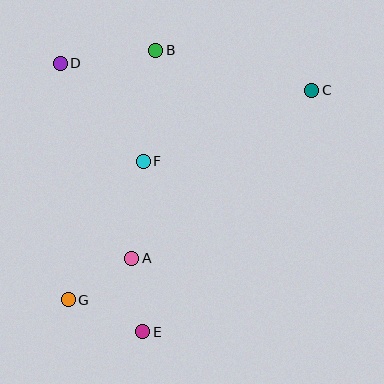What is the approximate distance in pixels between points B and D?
The distance between B and D is approximately 97 pixels.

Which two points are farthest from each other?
Points C and G are farthest from each other.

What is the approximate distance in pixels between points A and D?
The distance between A and D is approximately 208 pixels.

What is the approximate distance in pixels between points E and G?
The distance between E and G is approximately 81 pixels.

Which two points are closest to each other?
Points A and E are closest to each other.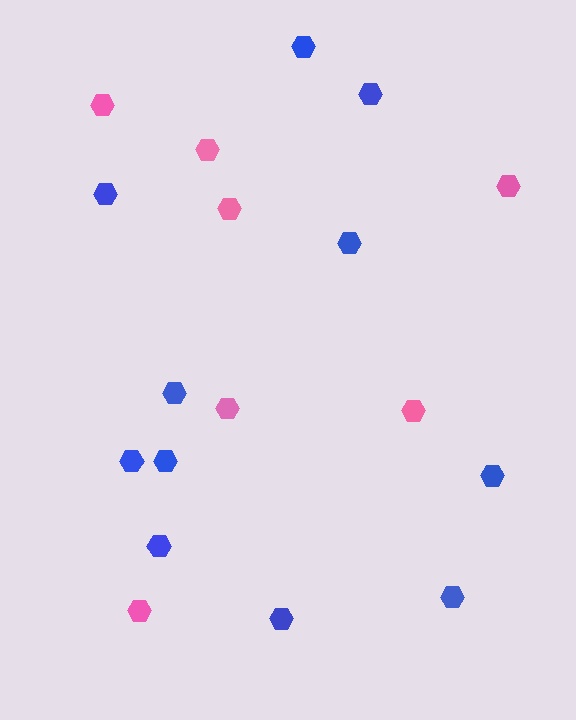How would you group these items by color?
There are 2 groups: one group of pink hexagons (7) and one group of blue hexagons (11).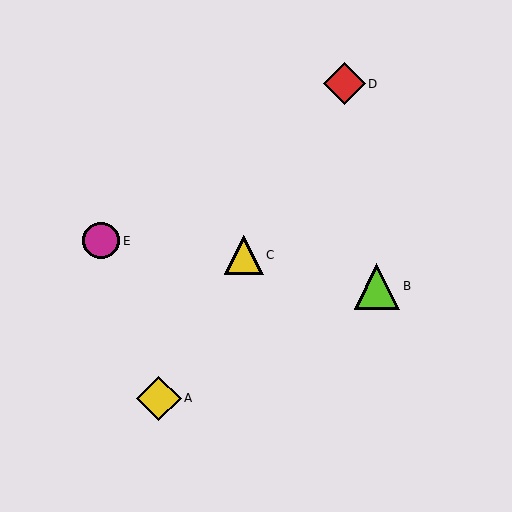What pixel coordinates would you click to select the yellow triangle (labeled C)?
Click at (244, 255) to select the yellow triangle C.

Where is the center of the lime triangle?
The center of the lime triangle is at (377, 286).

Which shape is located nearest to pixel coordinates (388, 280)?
The lime triangle (labeled B) at (377, 286) is nearest to that location.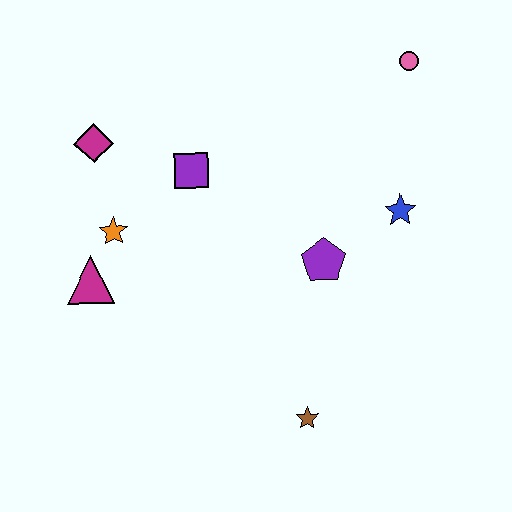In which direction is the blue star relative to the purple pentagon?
The blue star is to the right of the purple pentagon.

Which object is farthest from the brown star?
The pink circle is farthest from the brown star.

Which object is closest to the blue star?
The purple pentagon is closest to the blue star.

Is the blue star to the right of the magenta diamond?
Yes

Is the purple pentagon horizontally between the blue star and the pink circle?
No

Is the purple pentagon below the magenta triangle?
No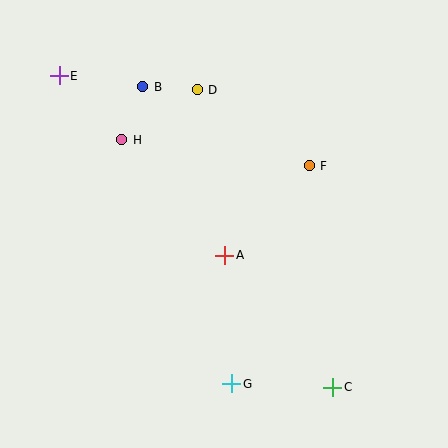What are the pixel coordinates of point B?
Point B is at (143, 87).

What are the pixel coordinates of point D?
Point D is at (197, 90).